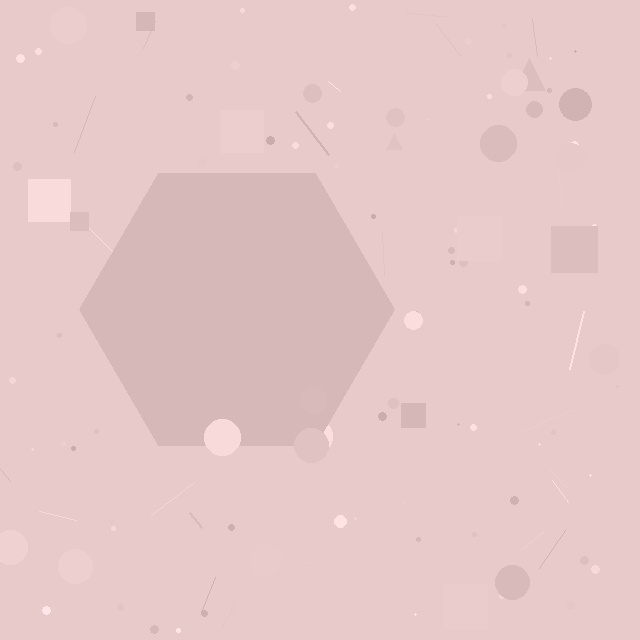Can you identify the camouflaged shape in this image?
The camouflaged shape is a hexagon.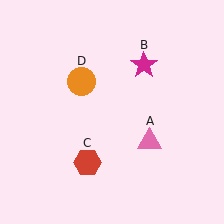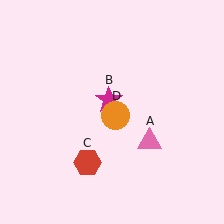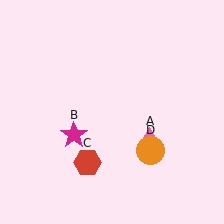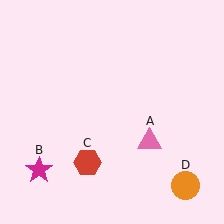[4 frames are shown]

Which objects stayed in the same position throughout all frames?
Pink triangle (object A) and red hexagon (object C) remained stationary.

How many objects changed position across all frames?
2 objects changed position: magenta star (object B), orange circle (object D).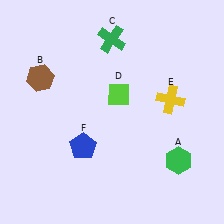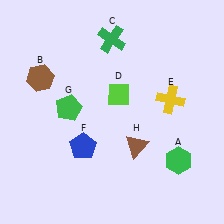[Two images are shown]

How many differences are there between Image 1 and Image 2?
There are 2 differences between the two images.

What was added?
A green pentagon (G), a brown triangle (H) were added in Image 2.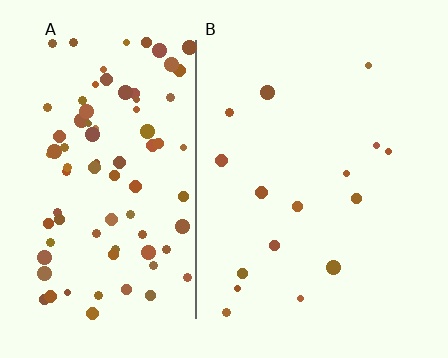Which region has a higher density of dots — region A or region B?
A (the left).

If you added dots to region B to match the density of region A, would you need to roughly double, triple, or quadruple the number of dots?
Approximately quadruple.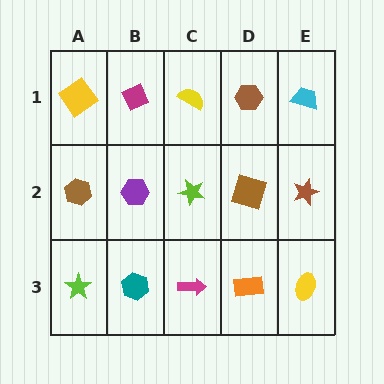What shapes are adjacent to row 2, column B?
A magenta diamond (row 1, column B), a teal hexagon (row 3, column B), a brown hexagon (row 2, column A), a lime star (row 2, column C).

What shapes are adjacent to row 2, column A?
A yellow diamond (row 1, column A), a lime star (row 3, column A), a purple hexagon (row 2, column B).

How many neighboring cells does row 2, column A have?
3.